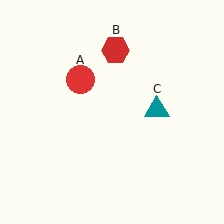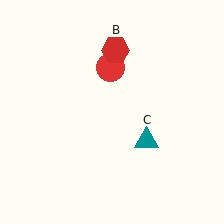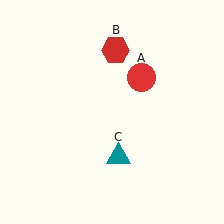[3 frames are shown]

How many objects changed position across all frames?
2 objects changed position: red circle (object A), teal triangle (object C).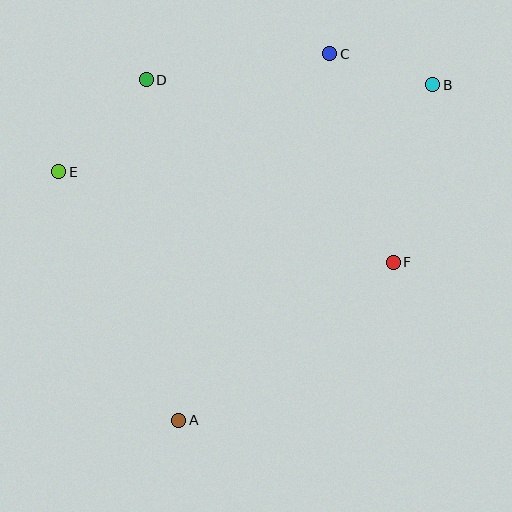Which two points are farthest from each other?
Points A and B are farthest from each other.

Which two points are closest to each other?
Points B and C are closest to each other.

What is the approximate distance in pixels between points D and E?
The distance between D and E is approximately 127 pixels.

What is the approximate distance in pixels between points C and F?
The distance between C and F is approximately 218 pixels.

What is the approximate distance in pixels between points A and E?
The distance between A and E is approximately 276 pixels.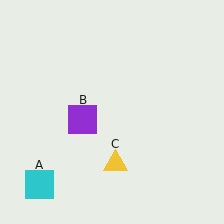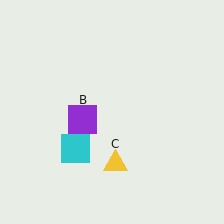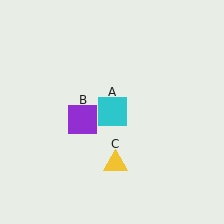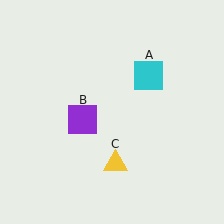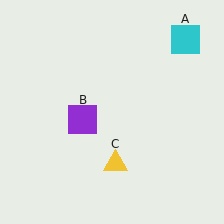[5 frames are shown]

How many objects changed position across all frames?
1 object changed position: cyan square (object A).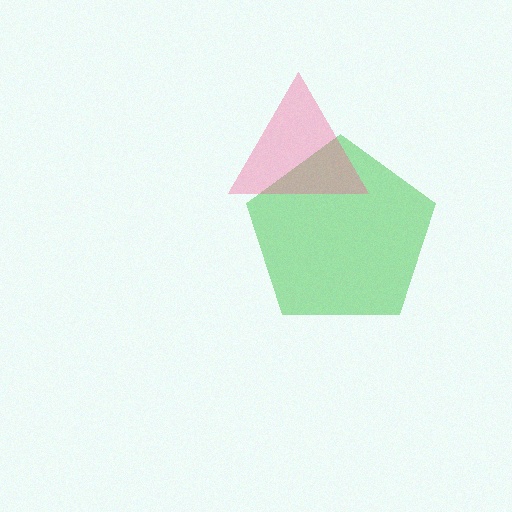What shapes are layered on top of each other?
The layered shapes are: a green pentagon, a pink triangle.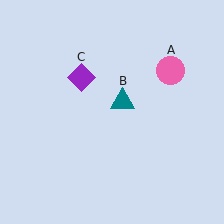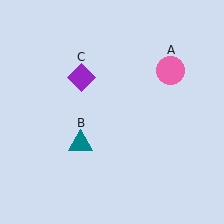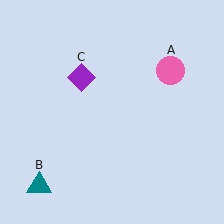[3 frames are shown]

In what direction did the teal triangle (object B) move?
The teal triangle (object B) moved down and to the left.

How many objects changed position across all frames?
1 object changed position: teal triangle (object B).